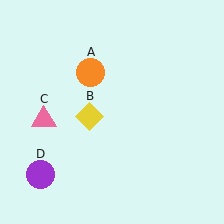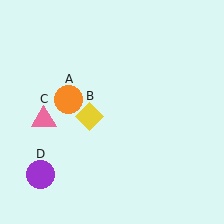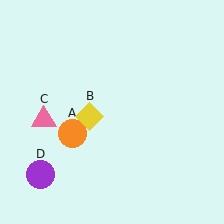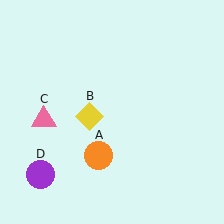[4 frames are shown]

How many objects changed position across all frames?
1 object changed position: orange circle (object A).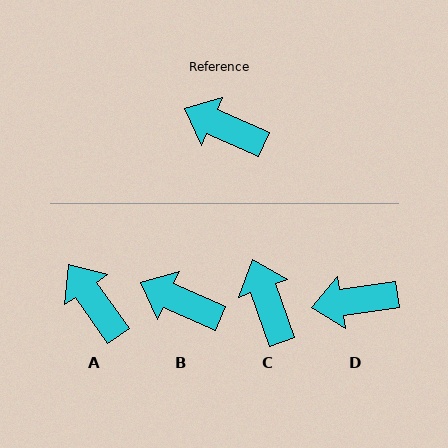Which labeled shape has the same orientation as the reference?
B.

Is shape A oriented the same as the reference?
No, it is off by about 31 degrees.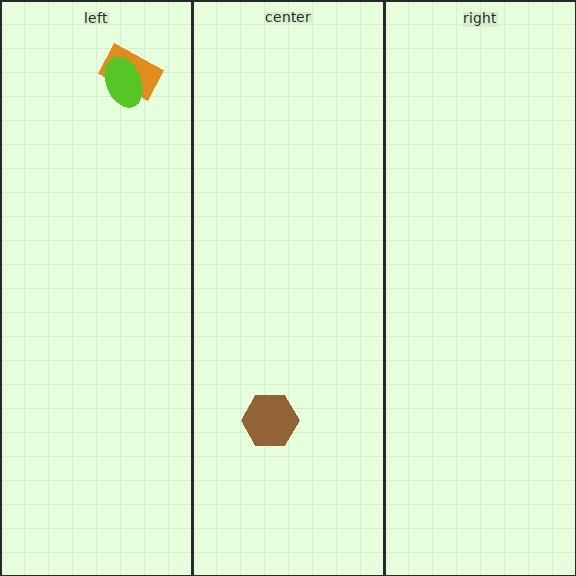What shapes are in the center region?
The brown hexagon.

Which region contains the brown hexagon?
The center region.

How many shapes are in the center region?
1.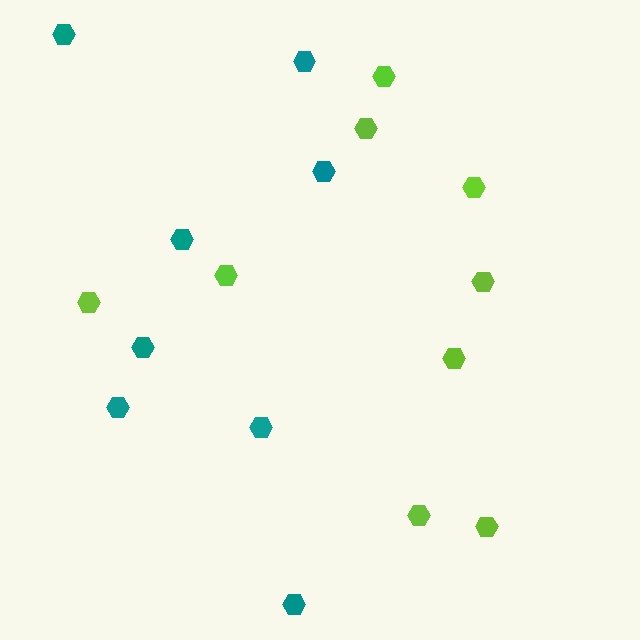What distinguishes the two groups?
There are 2 groups: one group of lime hexagons (9) and one group of teal hexagons (8).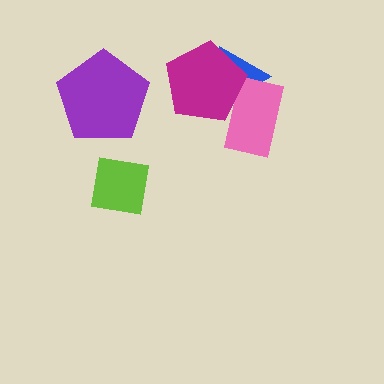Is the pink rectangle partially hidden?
Yes, it is partially covered by another shape.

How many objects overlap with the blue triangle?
2 objects overlap with the blue triangle.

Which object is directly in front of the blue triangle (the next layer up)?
The pink rectangle is directly in front of the blue triangle.